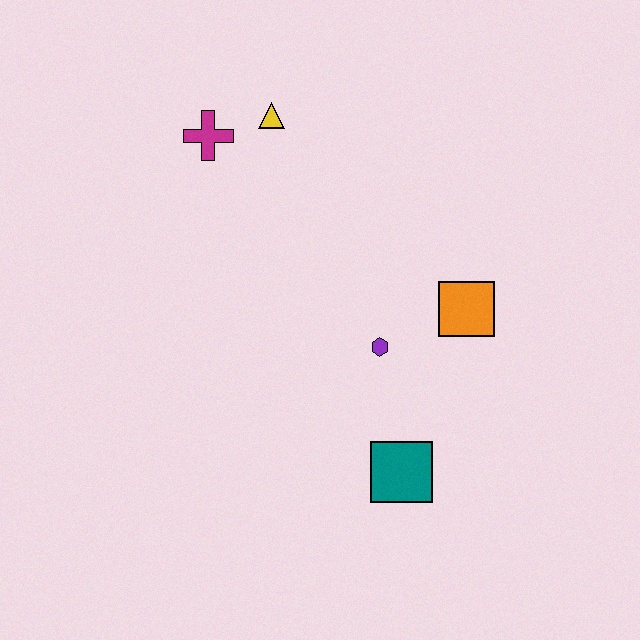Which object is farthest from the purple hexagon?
The magenta cross is farthest from the purple hexagon.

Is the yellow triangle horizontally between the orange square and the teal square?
No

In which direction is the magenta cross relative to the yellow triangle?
The magenta cross is to the left of the yellow triangle.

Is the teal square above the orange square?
No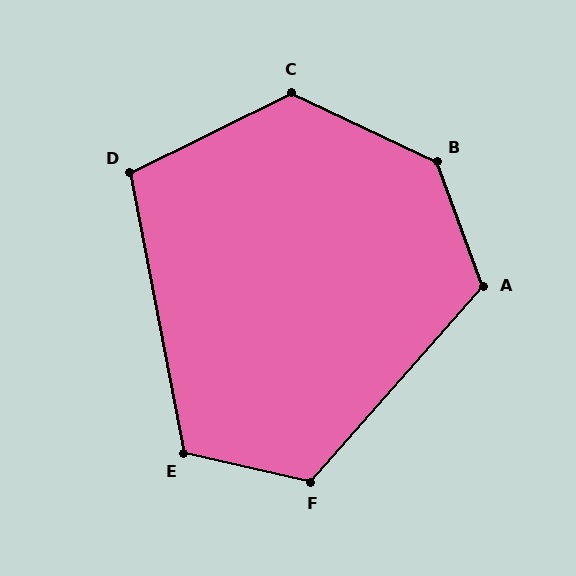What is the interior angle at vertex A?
Approximately 118 degrees (obtuse).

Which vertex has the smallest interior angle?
D, at approximately 106 degrees.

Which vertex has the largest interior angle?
B, at approximately 136 degrees.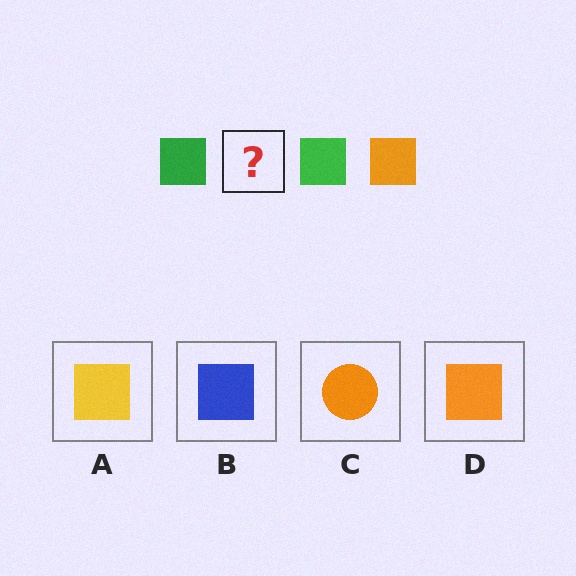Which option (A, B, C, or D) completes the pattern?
D.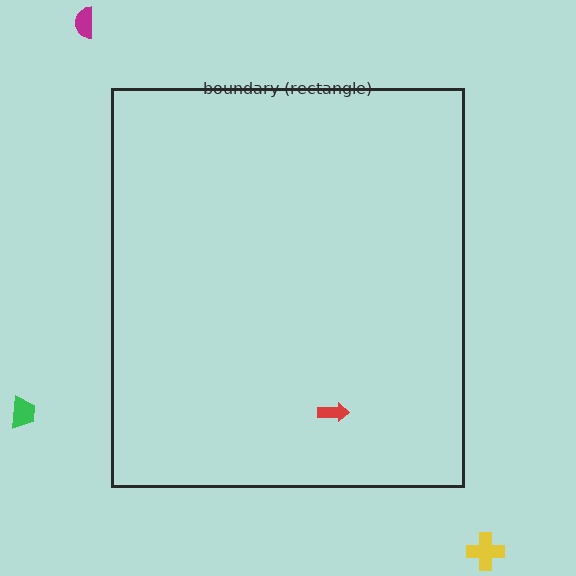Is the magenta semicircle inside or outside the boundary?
Outside.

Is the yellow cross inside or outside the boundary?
Outside.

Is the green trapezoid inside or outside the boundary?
Outside.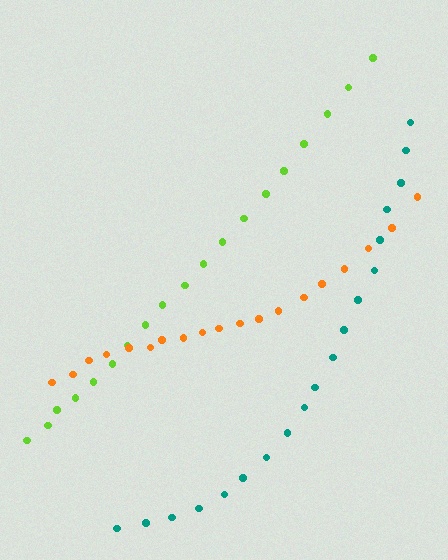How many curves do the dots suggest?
There are 3 distinct paths.